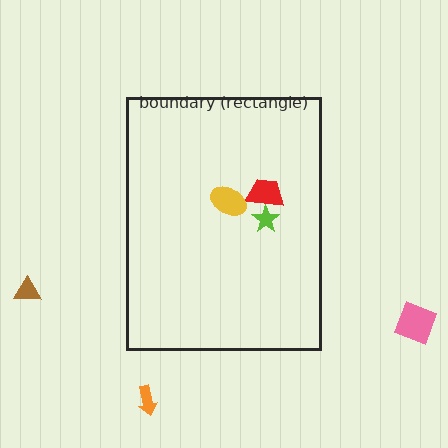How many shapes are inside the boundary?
3 inside, 3 outside.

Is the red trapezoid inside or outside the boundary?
Inside.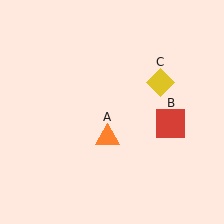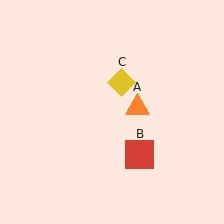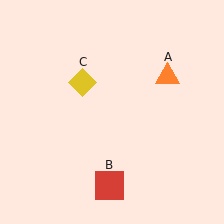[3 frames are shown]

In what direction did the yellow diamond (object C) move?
The yellow diamond (object C) moved left.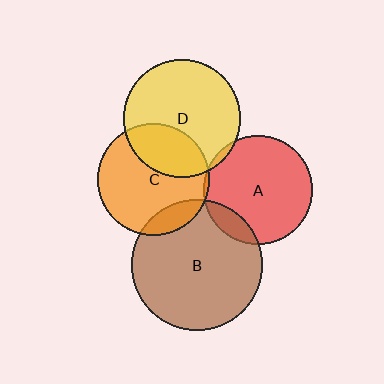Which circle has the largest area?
Circle B (brown).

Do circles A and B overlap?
Yes.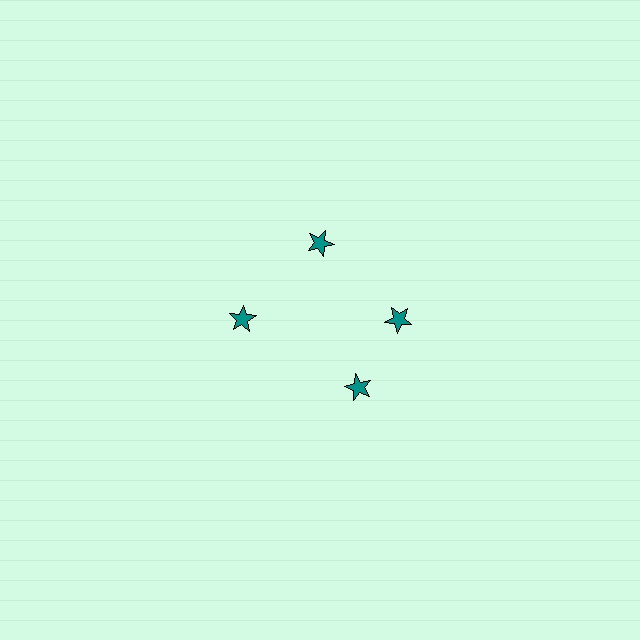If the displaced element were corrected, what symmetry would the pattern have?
It would have 4-fold rotational symmetry — the pattern would map onto itself every 90 degrees.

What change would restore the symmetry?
The symmetry would be restored by rotating it back into even spacing with its neighbors so that all 4 stars sit at equal angles and equal distance from the center.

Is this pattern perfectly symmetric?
No. The 4 teal stars are arranged in a ring, but one element near the 6 o'clock position is rotated out of alignment along the ring, breaking the 4-fold rotational symmetry.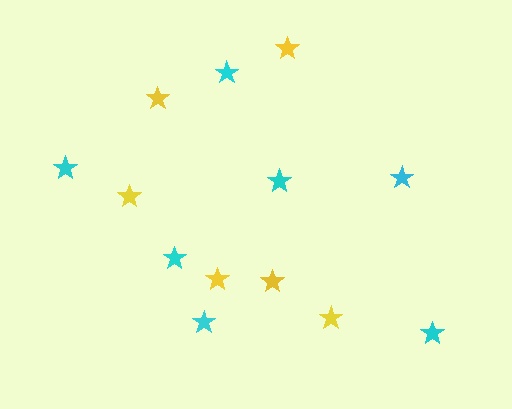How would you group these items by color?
There are 2 groups: one group of cyan stars (7) and one group of yellow stars (6).